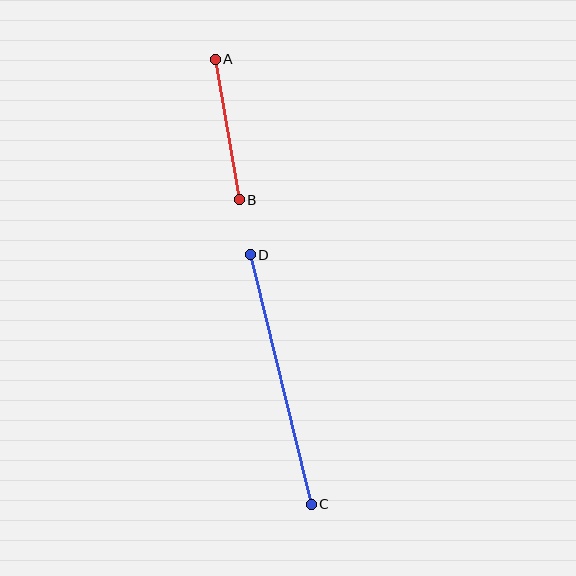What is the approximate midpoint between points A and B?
The midpoint is at approximately (227, 130) pixels.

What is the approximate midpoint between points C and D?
The midpoint is at approximately (281, 379) pixels.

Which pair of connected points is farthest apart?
Points C and D are farthest apart.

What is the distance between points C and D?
The distance is approximately 257 pixels.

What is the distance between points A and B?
The distance is approximately 142 pixels.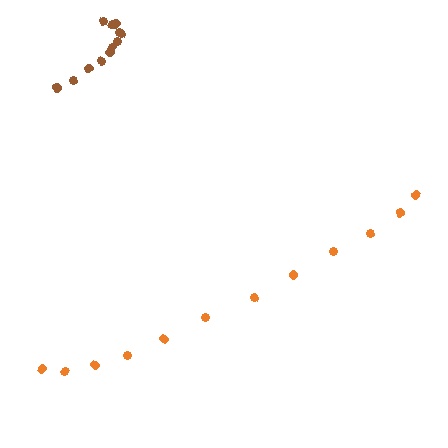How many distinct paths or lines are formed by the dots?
There are 2 distinct paths.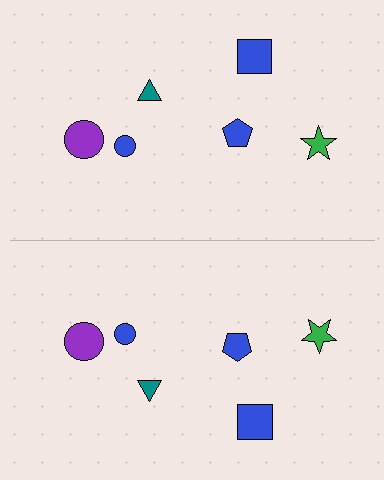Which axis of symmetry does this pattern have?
The pattern has a horizontal axis of symmetry running through the center of the image.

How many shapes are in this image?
There are 12 shapes in this image.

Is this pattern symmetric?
Yes, this pattern has bilateral (reflection) symmetry.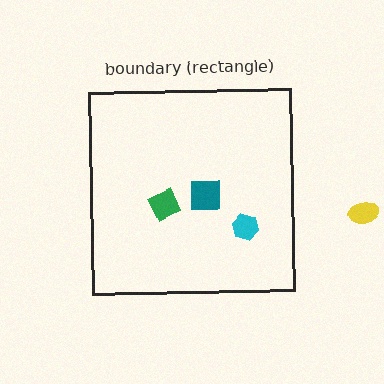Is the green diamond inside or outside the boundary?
Inside.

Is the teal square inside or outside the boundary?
Inside.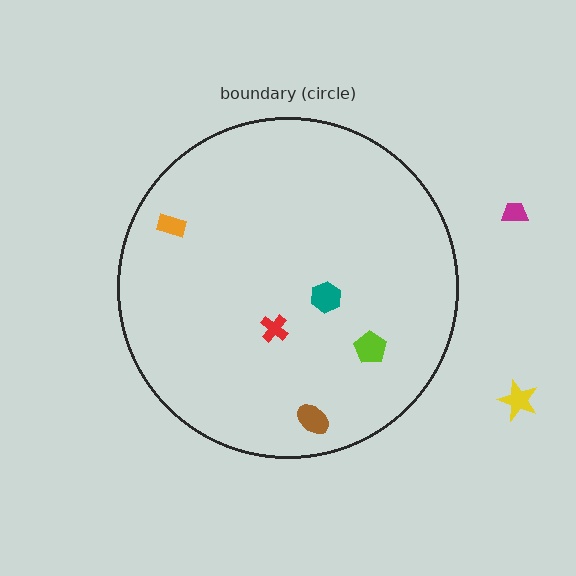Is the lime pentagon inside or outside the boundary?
Inside.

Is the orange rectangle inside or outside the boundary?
Inside.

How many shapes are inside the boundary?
5 inside, 2 outside.